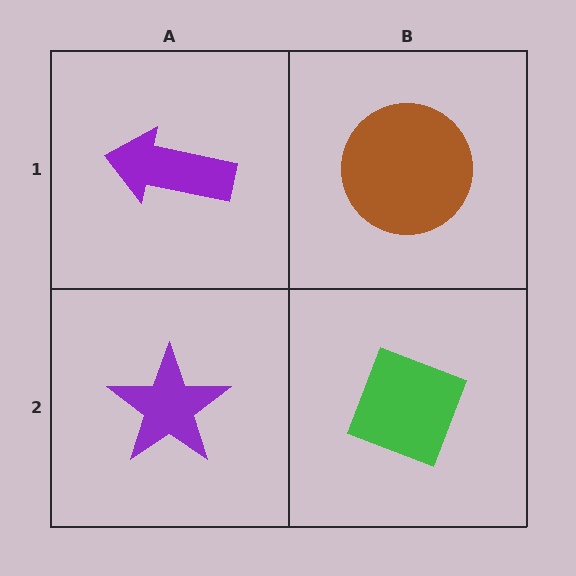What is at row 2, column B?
A green diamond.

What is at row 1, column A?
A purple arrow.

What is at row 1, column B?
A brown circle.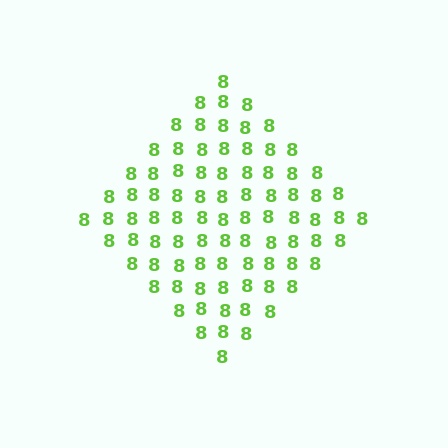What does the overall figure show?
The overall figure shows a diamond.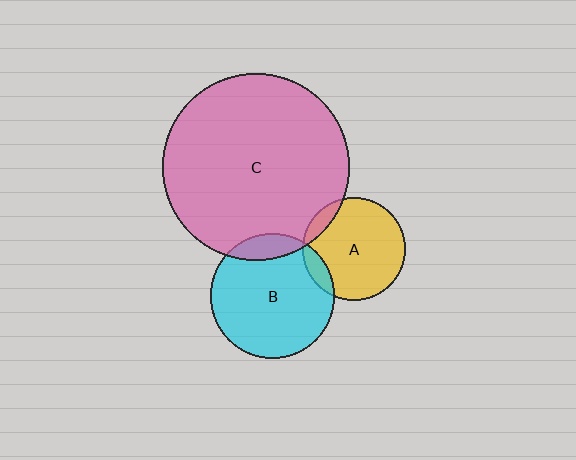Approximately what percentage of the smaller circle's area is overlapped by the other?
Approximately 10%.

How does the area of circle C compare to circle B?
Approximately 2.2 times.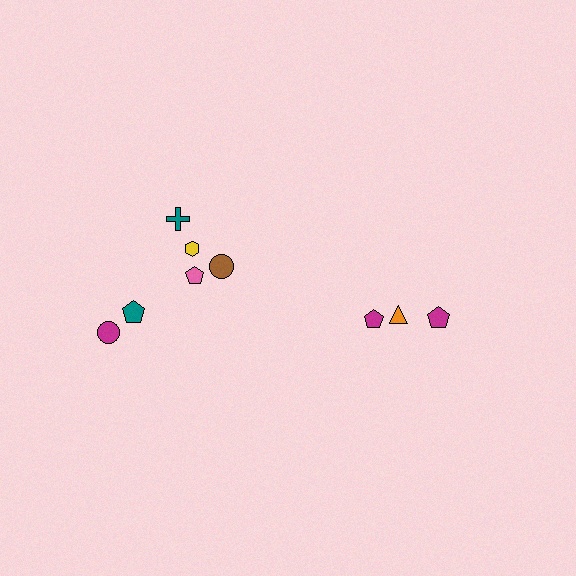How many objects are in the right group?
There are 3 objects.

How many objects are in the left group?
There are 6 objects.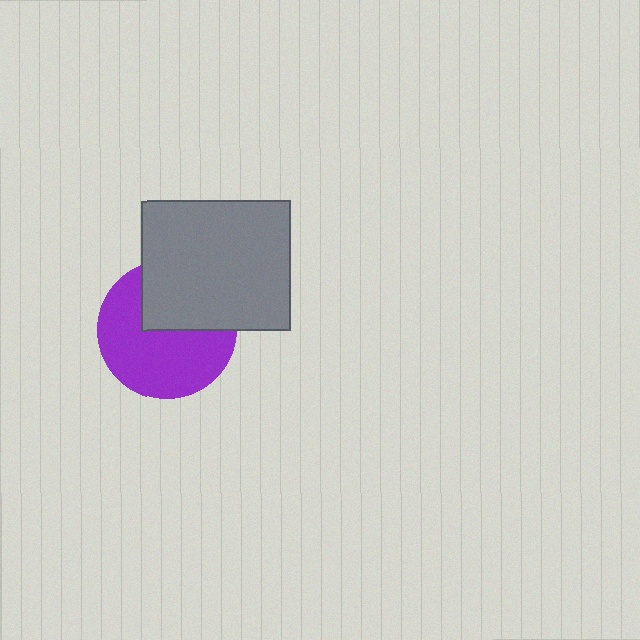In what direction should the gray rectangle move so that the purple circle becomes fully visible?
The gray rectangle should move up. That is the shortest direction to clear the overlap and leave the purple circle fully visible.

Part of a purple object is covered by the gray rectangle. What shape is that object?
It is a circle.